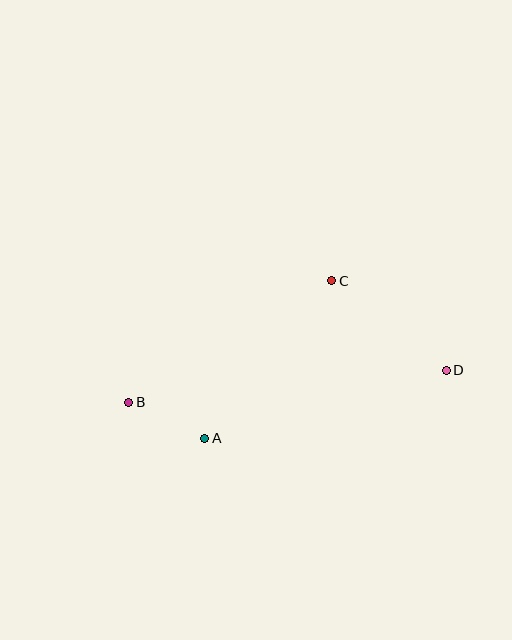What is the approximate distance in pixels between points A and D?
The distance between A and D is approximately 251 pixels.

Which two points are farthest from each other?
Points B and D are farthest from each other.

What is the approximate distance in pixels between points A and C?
The distance between A and C is approximately 202 pixels.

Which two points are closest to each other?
Points A and B are closest to each other.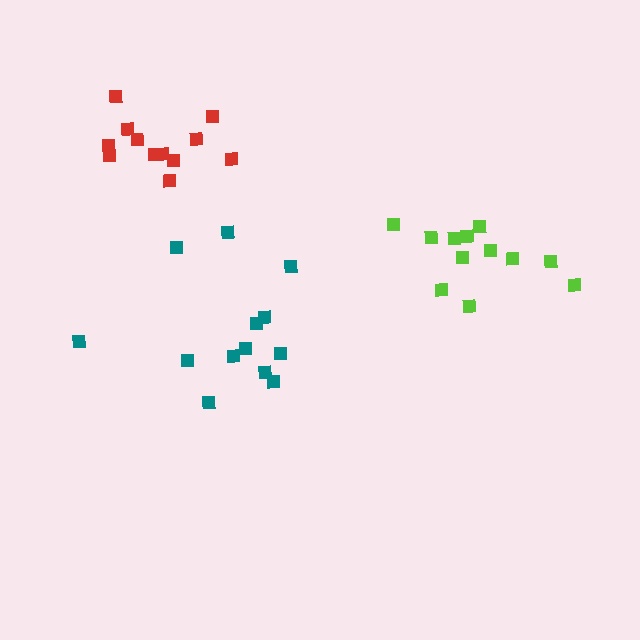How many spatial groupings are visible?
There are 3 spatial groupings.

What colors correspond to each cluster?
The clusters are colored: teal, lime, red.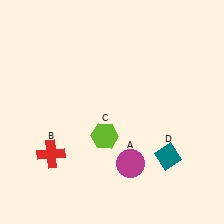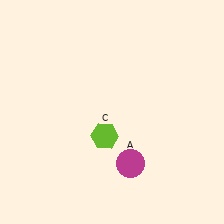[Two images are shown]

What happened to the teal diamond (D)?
The teal diamond (D) was removed in Image 2. It was in the bottom-right area of Image 1.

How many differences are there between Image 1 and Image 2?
There are 2 differences between the two images.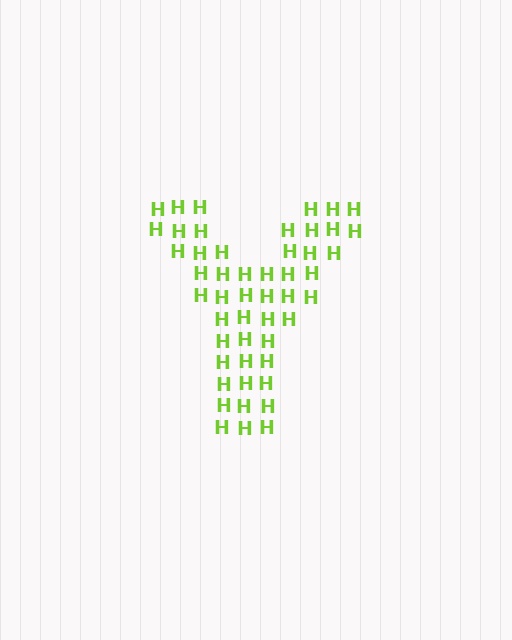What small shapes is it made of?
It is made of small letter H's.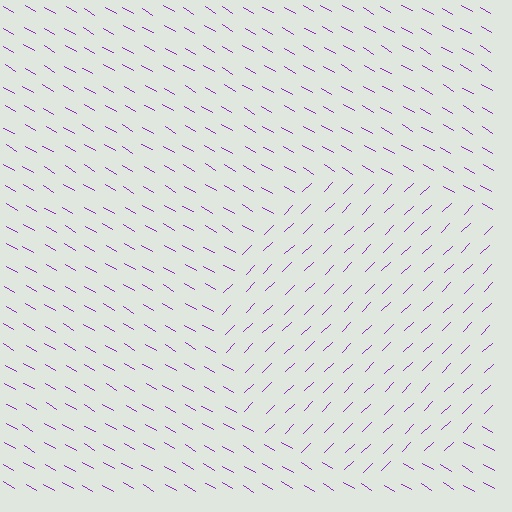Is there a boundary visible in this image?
Yes, there is a texture boundary formed by a change in line orientation.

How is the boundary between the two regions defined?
The boundary is defined purely by a change in line orientation (approximately 74 degrees difference). All lines are the same color and thickness.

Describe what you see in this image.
The image is filled with small purple line segments. A circle region in the image has lines oriented differently from the surrounding lines, creating a visible texture boundary.